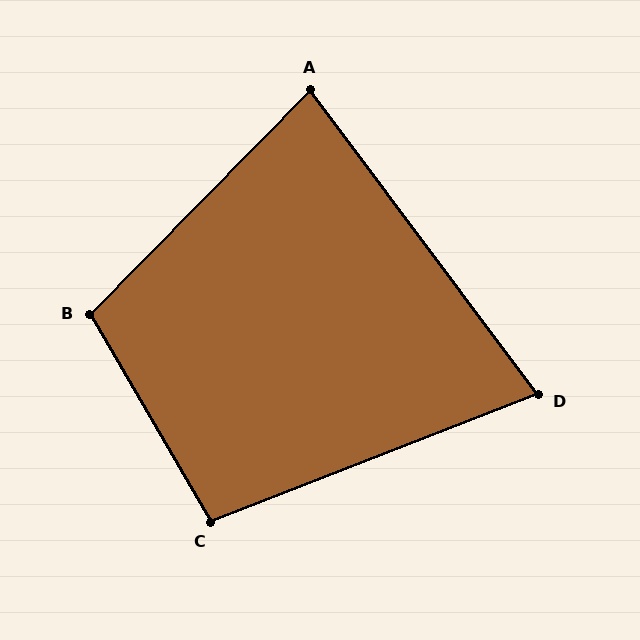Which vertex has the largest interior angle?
B, at approximately 105 degrees.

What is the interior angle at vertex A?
Approximately 81 degrees (acute).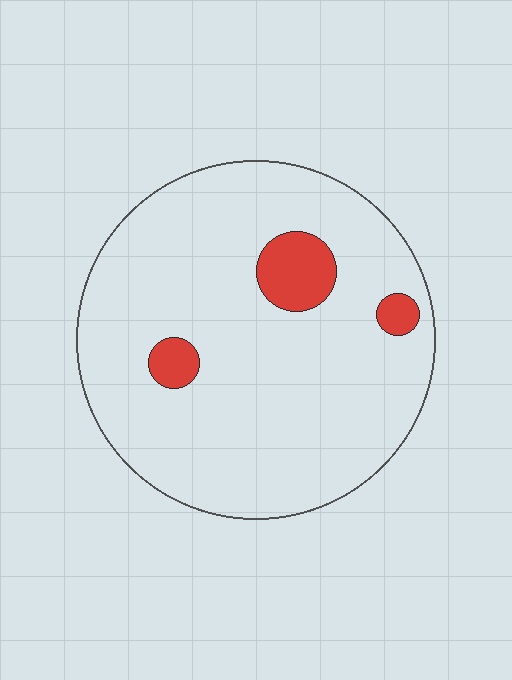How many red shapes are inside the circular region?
3.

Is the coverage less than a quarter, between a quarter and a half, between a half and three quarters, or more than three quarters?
Less than a quarter.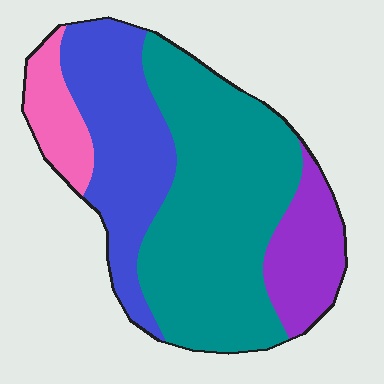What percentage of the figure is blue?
Blue covers 27% of the figure.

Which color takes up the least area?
Pink, at roughly 10%.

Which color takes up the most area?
Teal, at roughly 50%.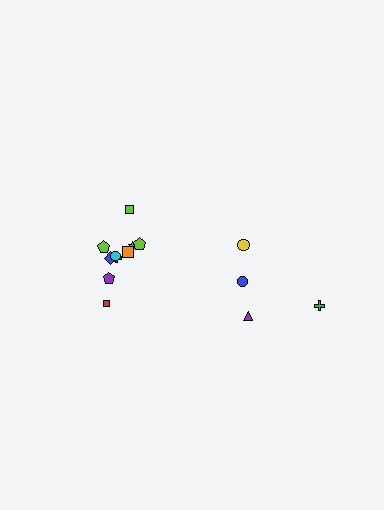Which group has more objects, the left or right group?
The left group.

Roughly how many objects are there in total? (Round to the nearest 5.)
Roughly 15 objects in total.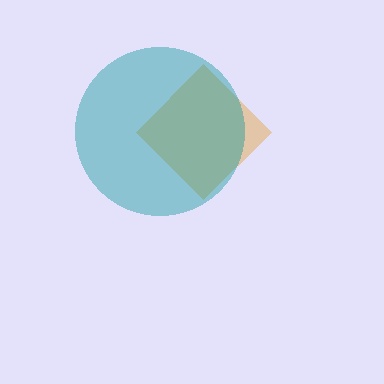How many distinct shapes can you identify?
There are 2 distinct shapes: an orange diamond, a teal circle.